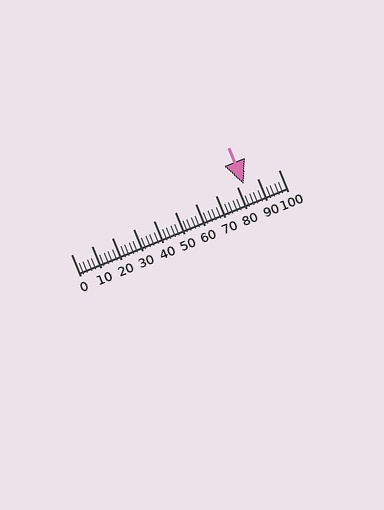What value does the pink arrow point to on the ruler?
The pink arrow points to approximately 83.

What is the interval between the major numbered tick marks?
The major tick marks are spaced 10 units apart.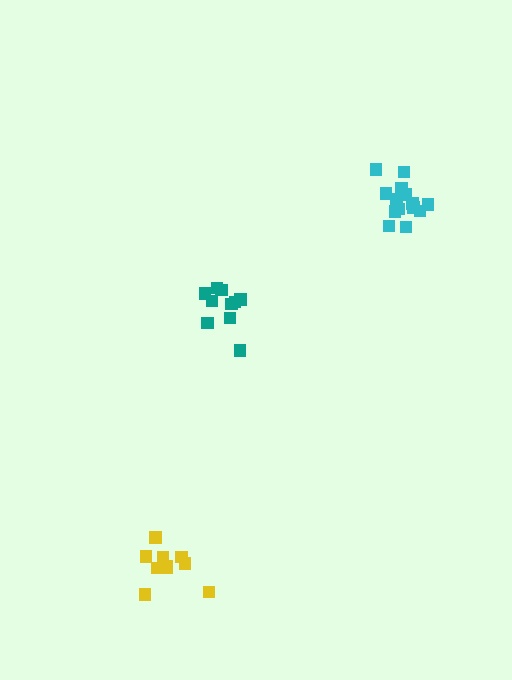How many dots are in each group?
Group 1: 10 dots, Group 2: 14 dots, Group 3: 10 dots (34 total).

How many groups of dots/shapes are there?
There are 3 groups.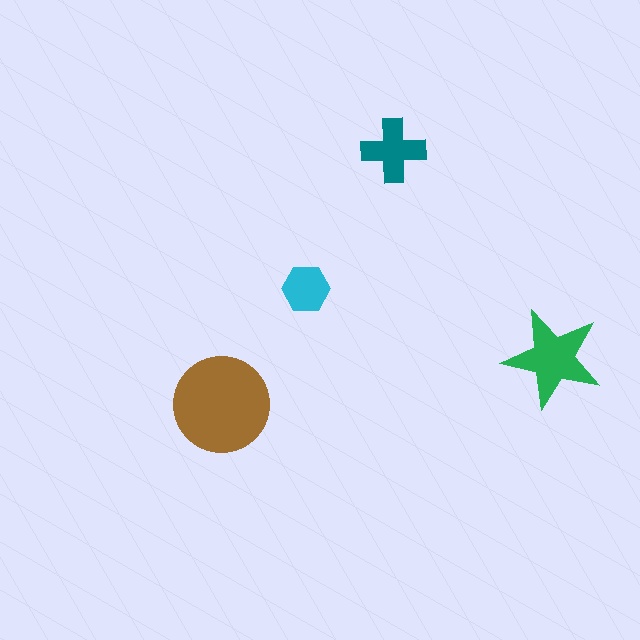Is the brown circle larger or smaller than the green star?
Larger.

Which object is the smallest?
The cyan hexagon.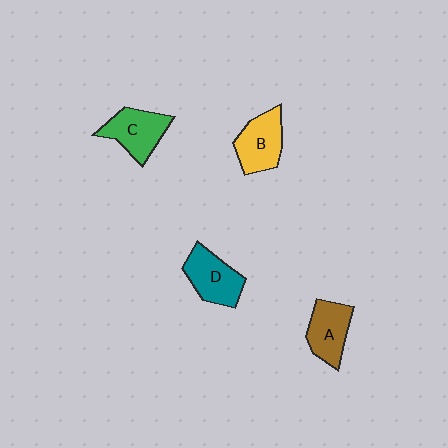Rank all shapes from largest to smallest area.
From largest to smallest: C (green), D (teal), B (yellow), A (brown).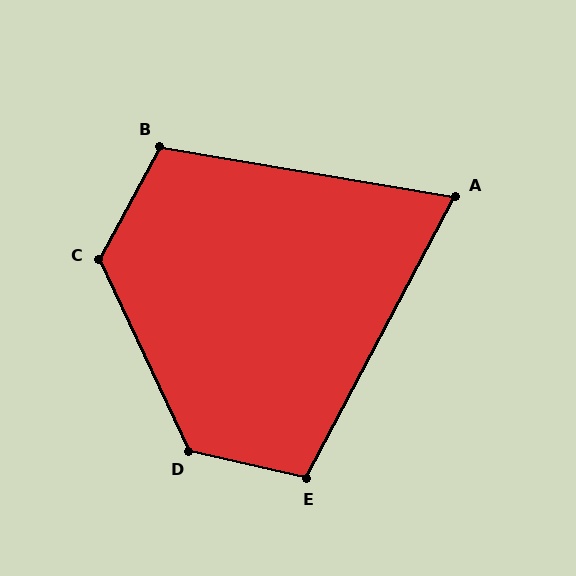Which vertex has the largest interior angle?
D, at approximately 128 degrees.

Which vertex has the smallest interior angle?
A, at approximately 72 degrees.